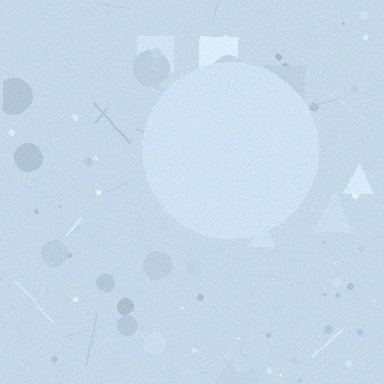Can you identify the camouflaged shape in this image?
The camouflaged shape is a circle.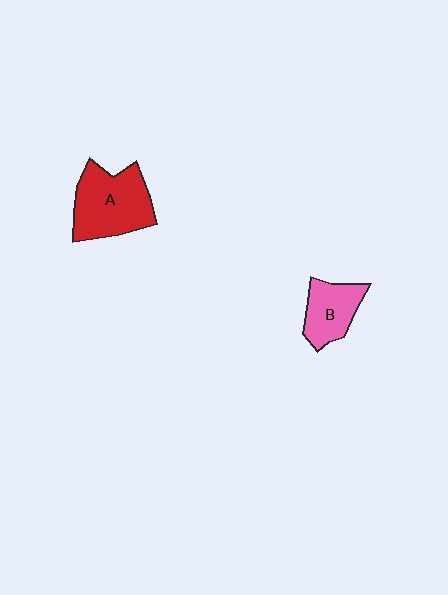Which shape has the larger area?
Shape A (red).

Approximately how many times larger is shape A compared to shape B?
Approximately 1.6 times.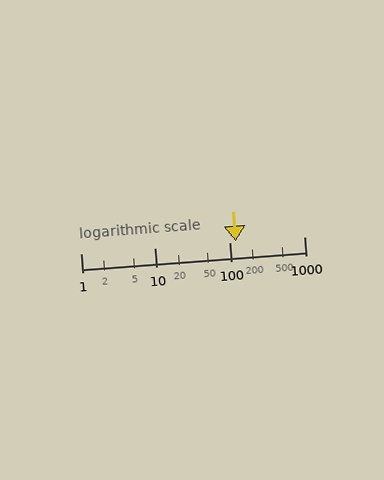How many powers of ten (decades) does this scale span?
The scale spans 3 decades, from 1 to 1000.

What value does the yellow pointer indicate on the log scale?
The pointer indicates approximately 120.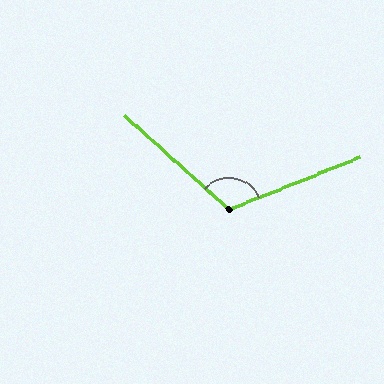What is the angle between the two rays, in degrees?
Approximately 116 degrees.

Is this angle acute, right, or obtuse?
It is obtuse.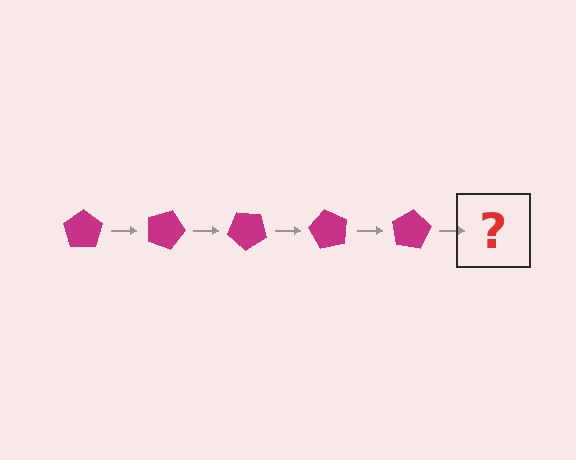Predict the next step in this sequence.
The next step is a magenta pentagon rotated 100 degrees.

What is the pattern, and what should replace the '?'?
The pattern is that the pentagon rotates 20 degrees each step. The '?' should be a magenta pentagon rotated 100 degrees.